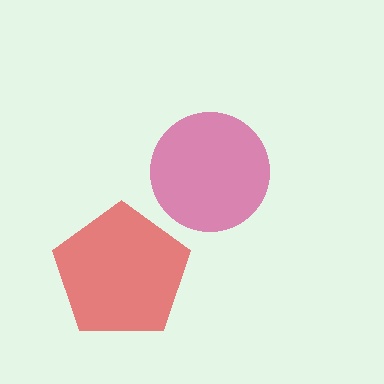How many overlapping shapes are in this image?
There are 2 overlapping shapes in the image.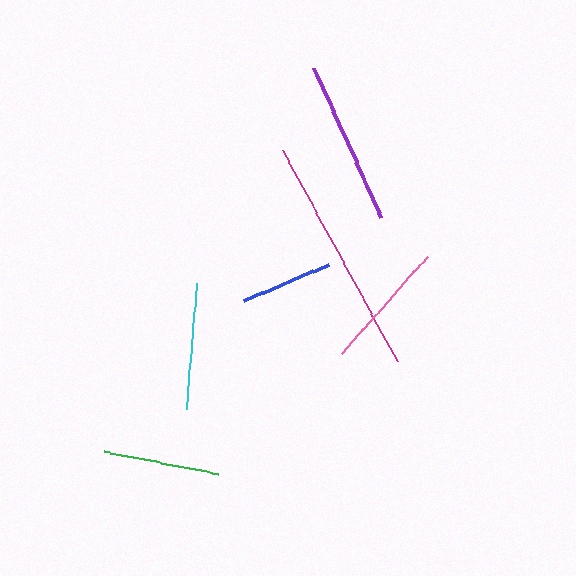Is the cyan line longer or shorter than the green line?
The cyan line is longer than the green line.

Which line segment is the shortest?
The blue line is the shortest at approximately 93 pixels.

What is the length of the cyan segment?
The cyan segment is approximately 127 pixels long.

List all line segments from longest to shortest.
From longest to shortest: magenta, purple, pink, cyan, green, blue.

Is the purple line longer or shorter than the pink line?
The purple line is longer than the pink line.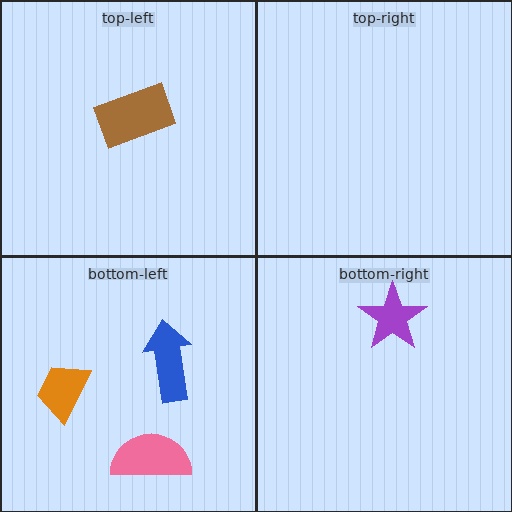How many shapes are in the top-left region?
1.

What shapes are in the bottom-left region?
The orange trapezoid, the blue arrow, the pink semicircle.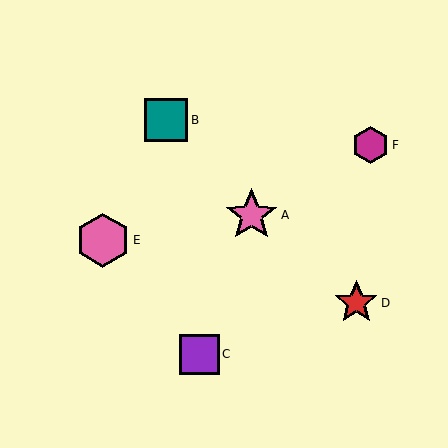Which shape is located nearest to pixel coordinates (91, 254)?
The pink hexagon (labeled E) at (103, 240) is nearest to that location.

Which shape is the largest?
The pink hexagon (labeled E) is the largest.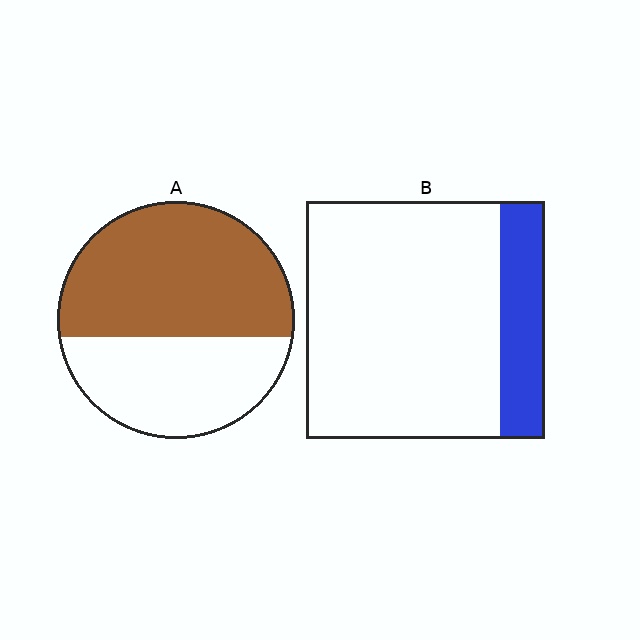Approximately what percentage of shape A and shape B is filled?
A is approximately 60% and B is approximately 20%.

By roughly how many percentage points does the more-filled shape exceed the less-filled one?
By roughly 40 percentage points (A over B).